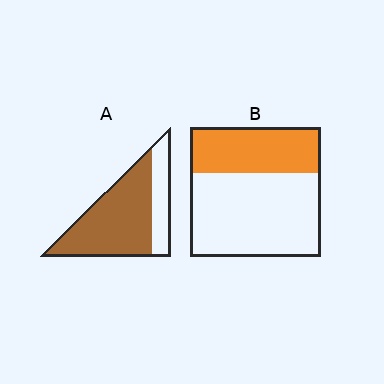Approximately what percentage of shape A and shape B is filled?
A is approximately 75% and B is approximately 35%.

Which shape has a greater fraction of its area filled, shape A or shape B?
Shape A.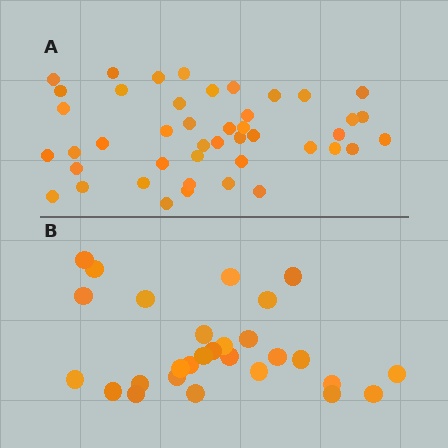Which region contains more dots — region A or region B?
Region A (the top region) has more dots.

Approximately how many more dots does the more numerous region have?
Region A has approximately 15 more dots than region B.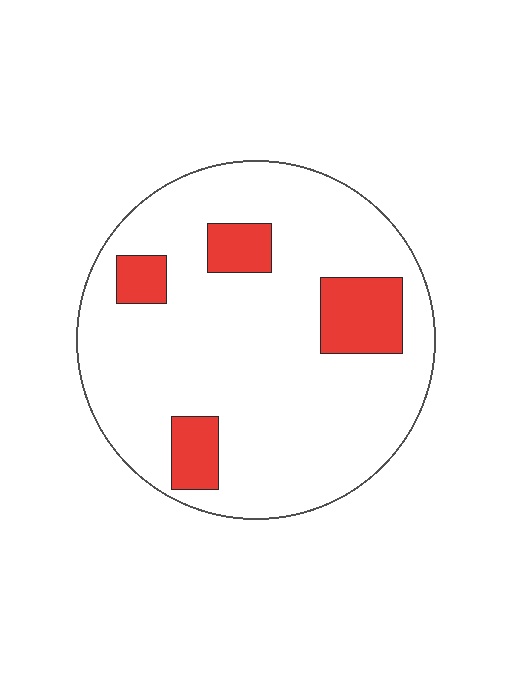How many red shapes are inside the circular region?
4.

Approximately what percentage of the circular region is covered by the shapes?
Approximately 15%.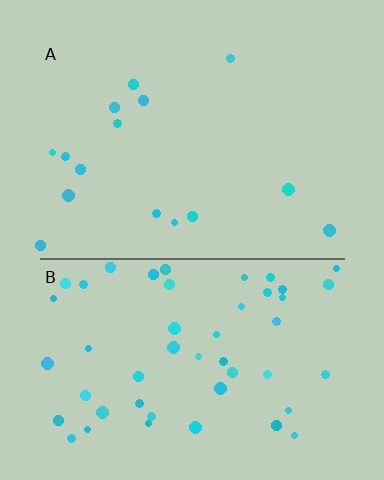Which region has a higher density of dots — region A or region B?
B (the bottom).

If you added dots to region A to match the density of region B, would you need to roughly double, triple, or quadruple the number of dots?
Approximately triple.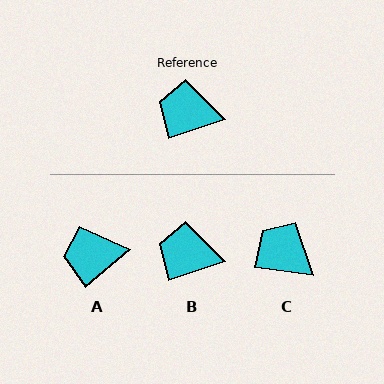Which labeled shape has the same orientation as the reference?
B.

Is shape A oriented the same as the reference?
No, it is off by about 21 degrees.